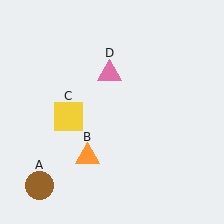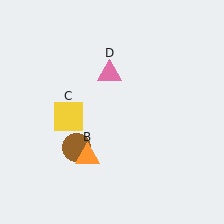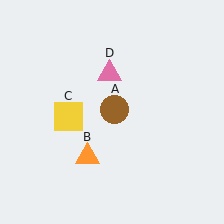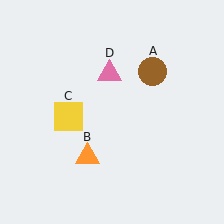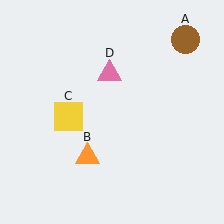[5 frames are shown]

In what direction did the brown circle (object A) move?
The brown circle (object A) moved up and to the right.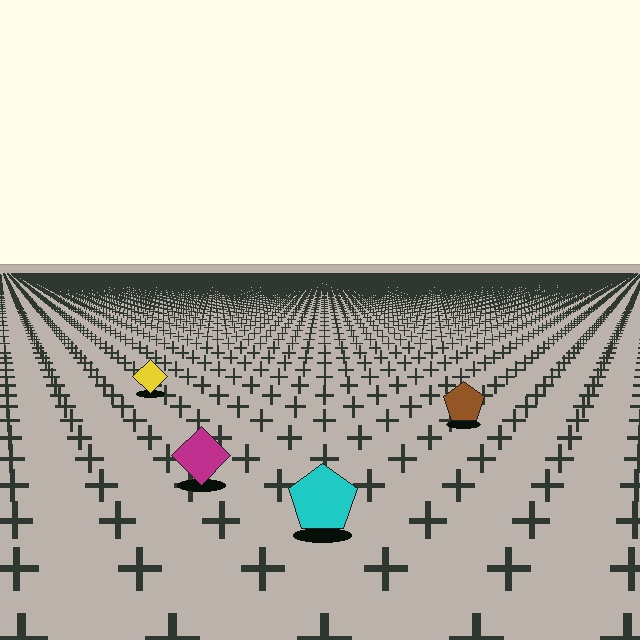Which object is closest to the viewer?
The cyan pentagon is closest. The texture marks near it are larger and more spread out.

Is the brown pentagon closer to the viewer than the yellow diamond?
Yes. The brown pentagon is closer — you can tell from the texture gradient: the ground texture is coarser near it.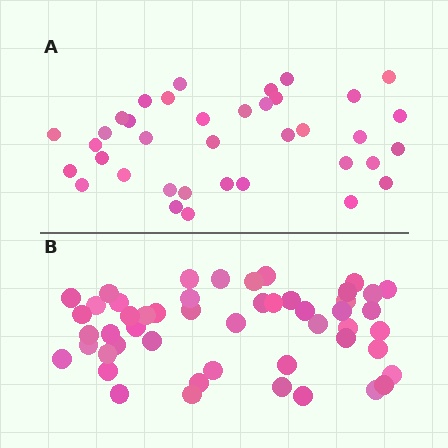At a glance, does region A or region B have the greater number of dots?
Region B (the bottom region) has more dots.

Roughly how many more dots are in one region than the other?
Region B has approximately 15 more dots than region A.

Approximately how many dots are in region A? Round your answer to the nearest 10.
About 40 dots. (The exact count is 37, which rounds to 40.)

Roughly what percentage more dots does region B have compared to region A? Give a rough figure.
About 35% more.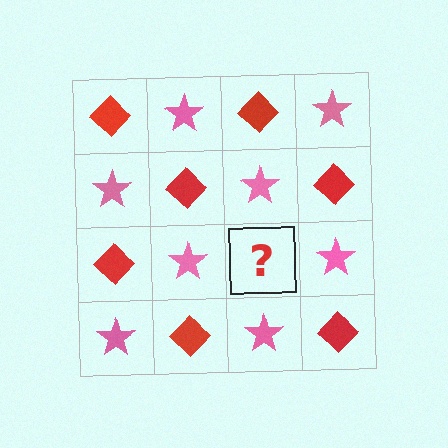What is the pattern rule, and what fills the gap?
The rule is that it alternates red diamond and pink star in a checkerboard pattern. The gap should be filled with a red diamond.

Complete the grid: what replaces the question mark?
The question mark should be replaced with a red diamond.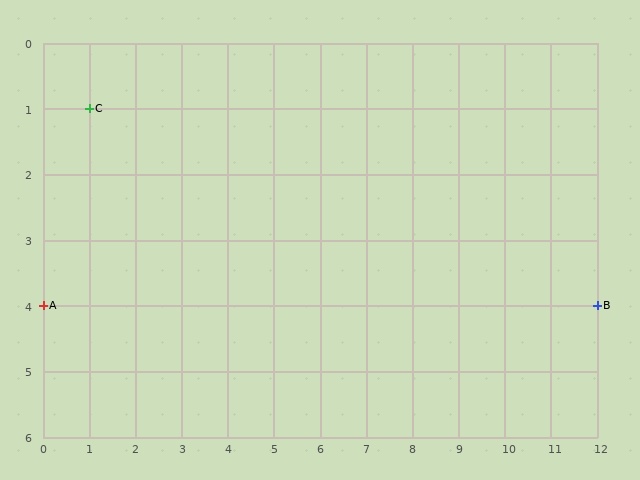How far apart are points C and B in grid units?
Points C and B are 11 columns and 3 rows apart (about 11.4 grid units diagonally).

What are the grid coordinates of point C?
Point C is at grid coordinates (1, 1).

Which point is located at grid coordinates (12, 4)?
Point B is at (12, 4).